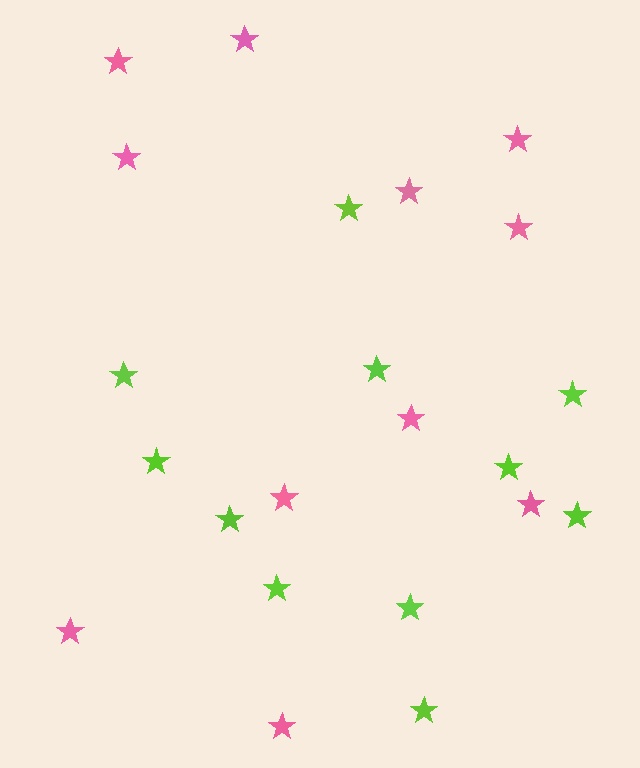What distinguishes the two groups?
There are 2 groups: one group of pink stars (11) and one group of lime stars (11).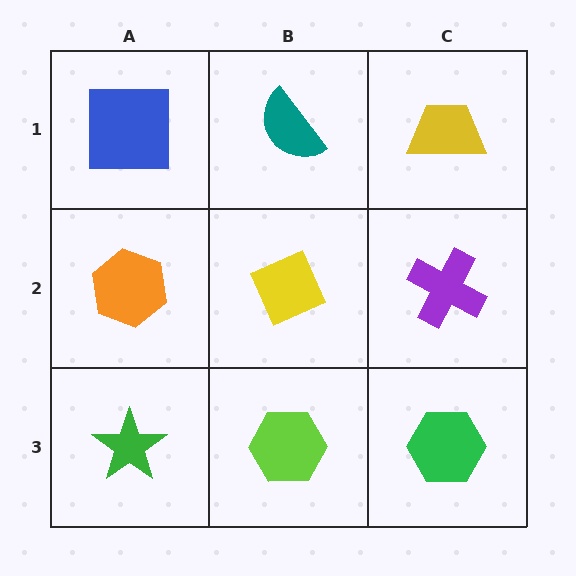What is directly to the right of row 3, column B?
A green hexagon.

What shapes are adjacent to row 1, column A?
An orange hexagon (row 2, column A), a teal semicircle (row 1, column B).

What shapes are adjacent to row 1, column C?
A purple cross (row 2, column C), a teal semicircle (row 1, column B).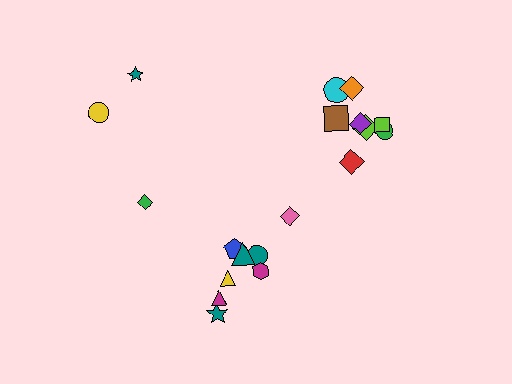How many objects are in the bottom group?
There are 8 objects.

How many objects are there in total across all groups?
There are 19 objects.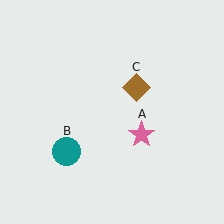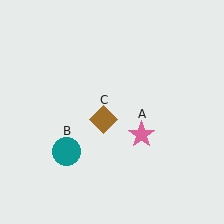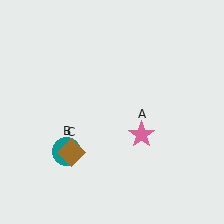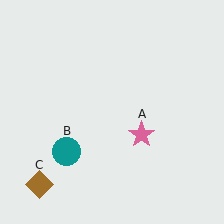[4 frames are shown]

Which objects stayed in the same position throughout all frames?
Pink star (object A) and teal circle (object B) remained stationary.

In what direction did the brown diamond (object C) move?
The brown diamond (object C) moved down and to the left.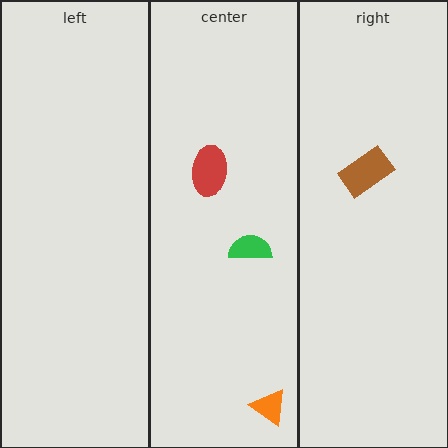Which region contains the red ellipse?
The center region.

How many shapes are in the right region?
1.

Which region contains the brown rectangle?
The right region.